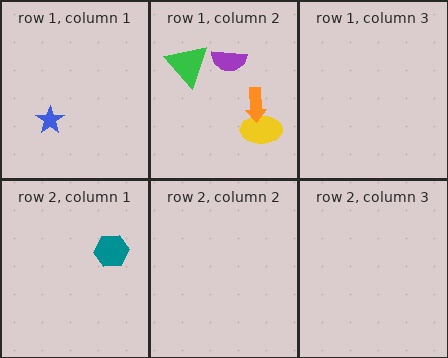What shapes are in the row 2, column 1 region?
The teal hexagon.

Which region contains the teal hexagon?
The row 2, column 1 region.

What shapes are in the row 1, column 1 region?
The blue star.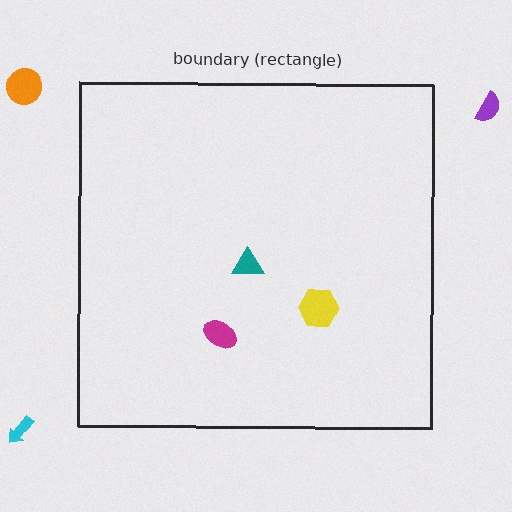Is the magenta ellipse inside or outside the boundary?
Inside.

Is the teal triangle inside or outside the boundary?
Inside.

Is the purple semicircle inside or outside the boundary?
Outside.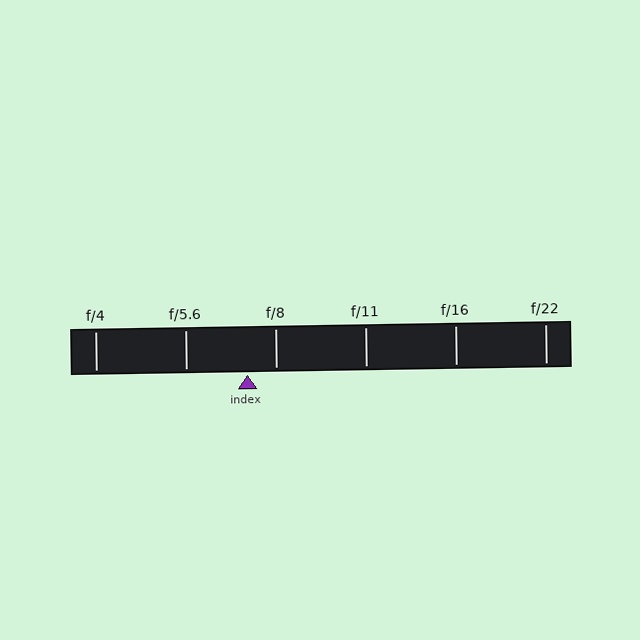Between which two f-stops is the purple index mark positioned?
The index mark is between f/5.6 and f/8.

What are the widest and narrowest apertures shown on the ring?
The widest aperture shown is f/4 and the narrowest is f/22.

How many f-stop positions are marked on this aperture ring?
There are 6 f-stop positions marked.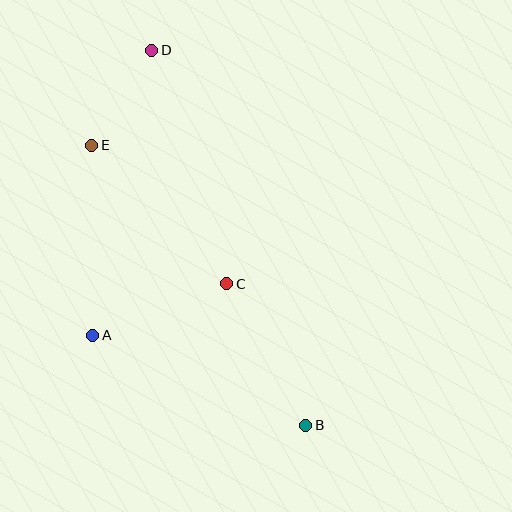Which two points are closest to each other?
Points D and E are closest to each other.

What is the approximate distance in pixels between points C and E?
The distance between C and E is approximately 193 pixels.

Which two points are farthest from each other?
Points B and D are farthest from each other.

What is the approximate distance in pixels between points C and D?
The distance between C and D is approximately 245 pixels.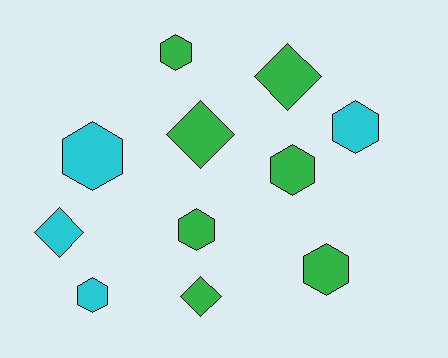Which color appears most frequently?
Green, with 7 objects.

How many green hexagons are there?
There are 4 green hexagons.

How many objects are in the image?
There are 11 objects.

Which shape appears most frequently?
Hexagon, with 7 objects.